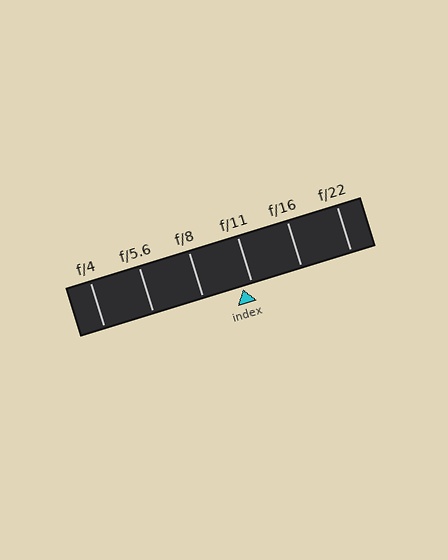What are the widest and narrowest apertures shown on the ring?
The widest aperture shown is f/4 and the narrowest is f/22.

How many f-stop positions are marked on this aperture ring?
There are 6 f-stop positions marked.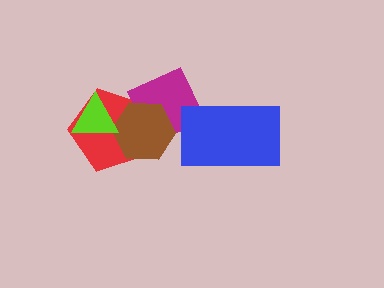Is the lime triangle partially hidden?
No, no other shape covers it.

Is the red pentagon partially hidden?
Yes, it is partially covered by another shape.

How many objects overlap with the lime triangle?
2 objects overlap with the lime triangle.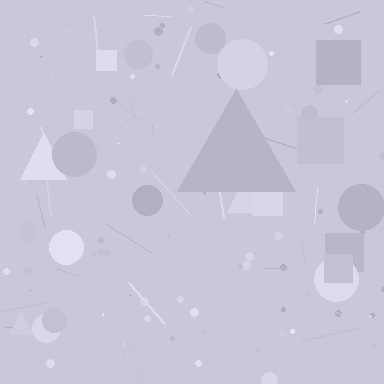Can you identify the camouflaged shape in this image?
The camouflaged shape is a triangle.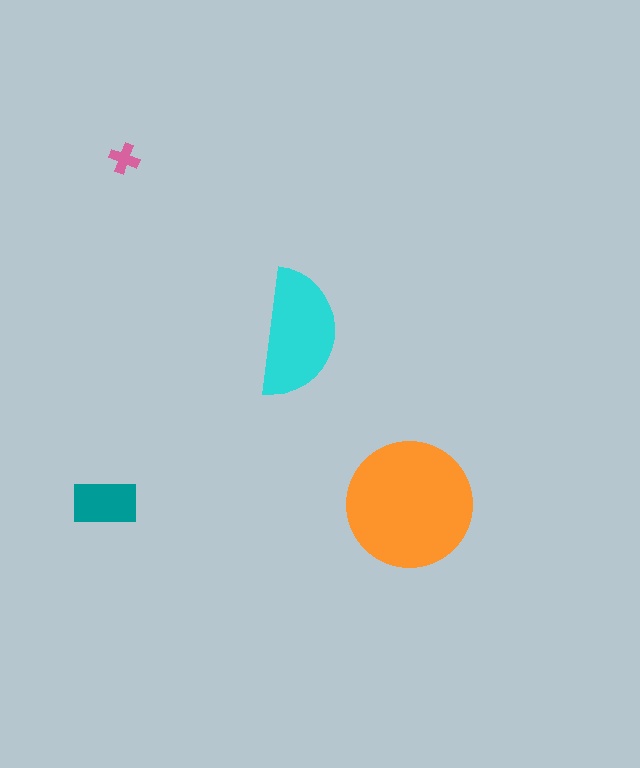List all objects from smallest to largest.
The pink cross, the teal rectangle, the cyan semicircle, the orange circle.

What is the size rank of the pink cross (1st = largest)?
4th.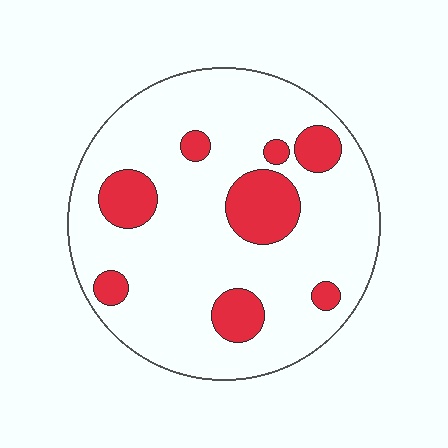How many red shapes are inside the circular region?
8.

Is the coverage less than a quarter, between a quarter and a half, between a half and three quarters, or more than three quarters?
Less than a quarter.